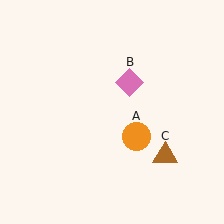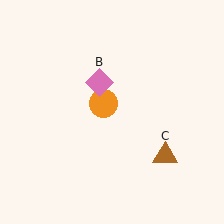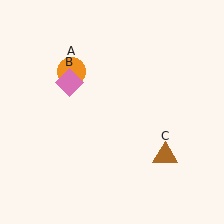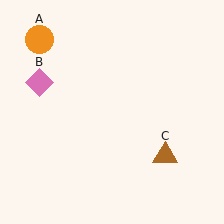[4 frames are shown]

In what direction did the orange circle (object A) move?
The orange circle (object A) moved up and to the left.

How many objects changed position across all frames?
2 objects changed position: orange circle (object A), pink diamond (object B).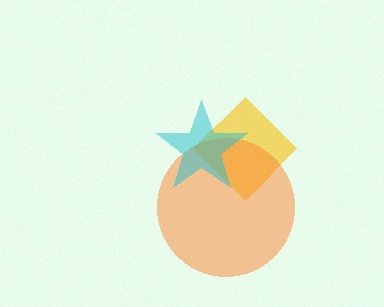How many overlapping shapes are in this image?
There are 3 overlapping shapes in the image.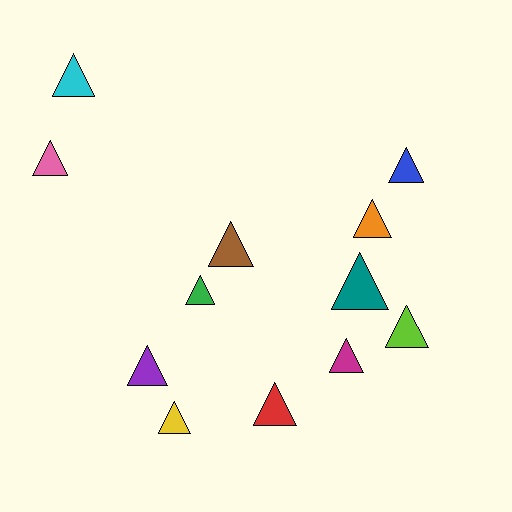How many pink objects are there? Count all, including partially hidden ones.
There is 1 pink object.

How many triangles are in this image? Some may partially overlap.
There are 12 triangles.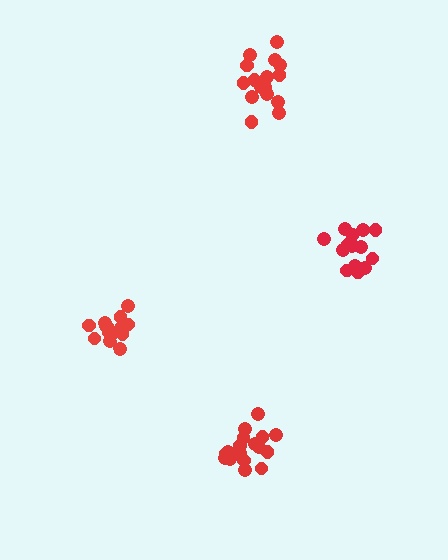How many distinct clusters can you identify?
There are 4 distinct clusters.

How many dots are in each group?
Group 1: 18 dots, Group 2: 15 dots, Group 3: 16 dots, Group 4: 15 dots (64 total).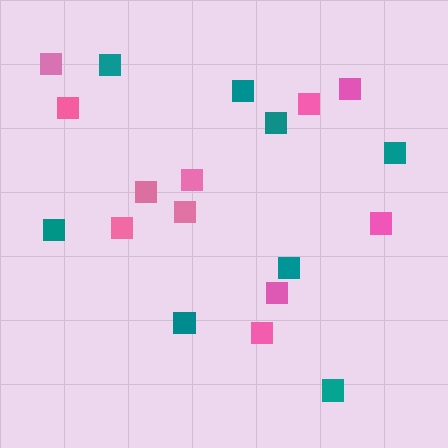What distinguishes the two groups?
There are 2 groups: one group of teal squares (8) and one group of pink squares (11).